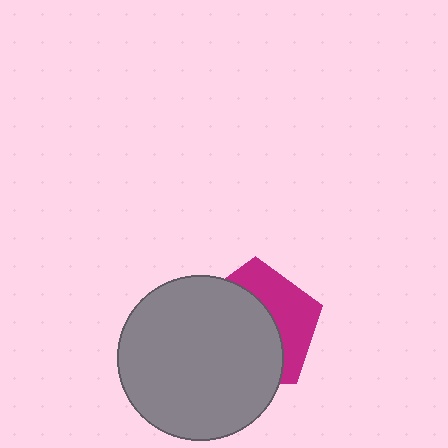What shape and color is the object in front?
The object in front is a gray circle.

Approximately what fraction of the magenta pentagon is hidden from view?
Roughly 61% of the magenta pentagon is hidden behind the gray circle.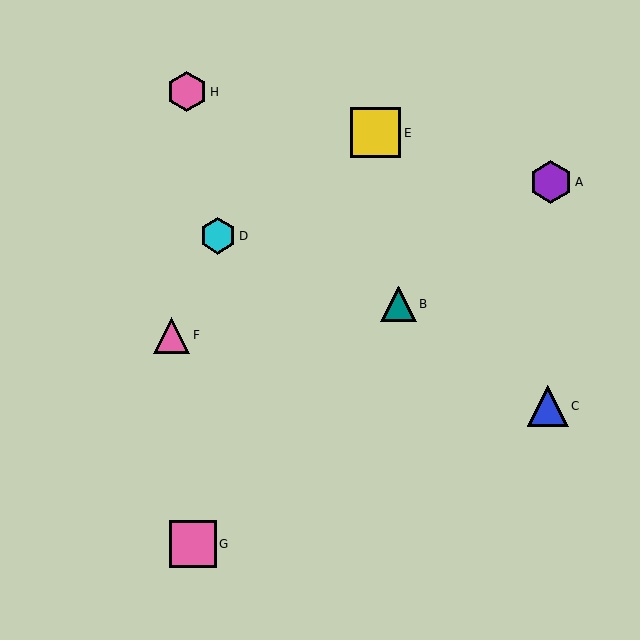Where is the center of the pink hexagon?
The center of the pink hexagon is at (187, 92).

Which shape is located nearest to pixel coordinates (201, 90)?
The pink hexagon (labeled H) at (187, 92) is nearest to that location.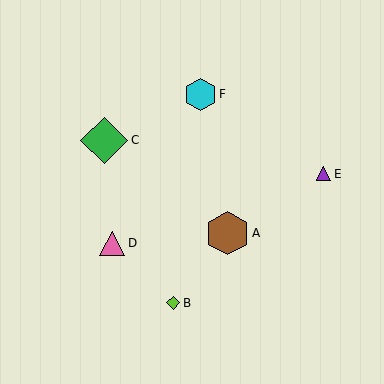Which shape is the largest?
The green diamond (labeled C) is the largest.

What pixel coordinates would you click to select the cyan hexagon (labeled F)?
Click at (200, 94) to select the cyan hexagon F.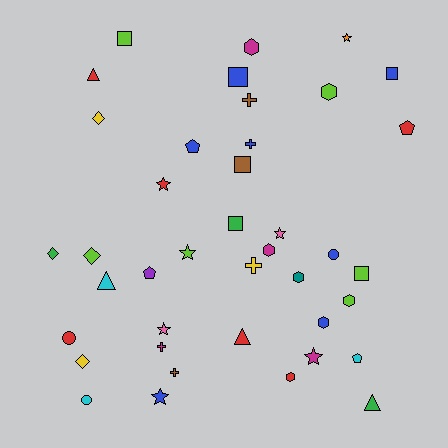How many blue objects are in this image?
There are 7 blue objects.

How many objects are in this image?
There are 40 objects.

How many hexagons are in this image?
There are 7 hexagons.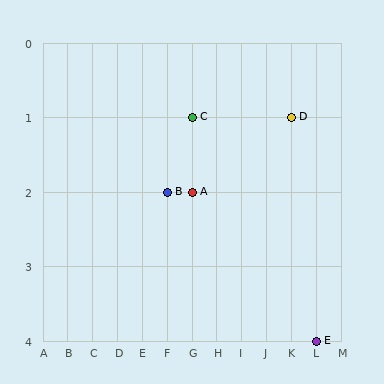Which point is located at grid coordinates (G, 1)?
Point C is at (G, 1).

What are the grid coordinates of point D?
Point D is at grid coordinates (K, 1).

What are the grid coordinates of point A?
Point A is at grid coordinates (G, 2).